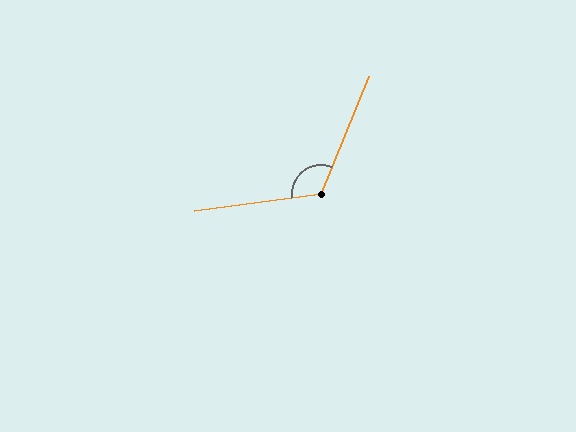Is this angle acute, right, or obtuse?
It is obtuse.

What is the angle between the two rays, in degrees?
Approximately 120 degrees.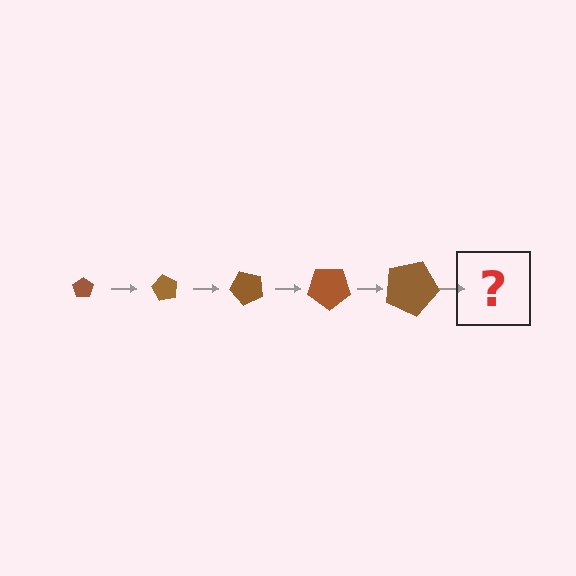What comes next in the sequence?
The next element should be a pentagon, larger than the previous one and rotated 300 degrees from the start.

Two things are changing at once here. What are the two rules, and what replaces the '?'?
The two rules are that the pentagon grows larger each step and it rotates 60 degrees each step. The '?' should be a pentagon, larger than the previous one and rotated 300 degrees from the start.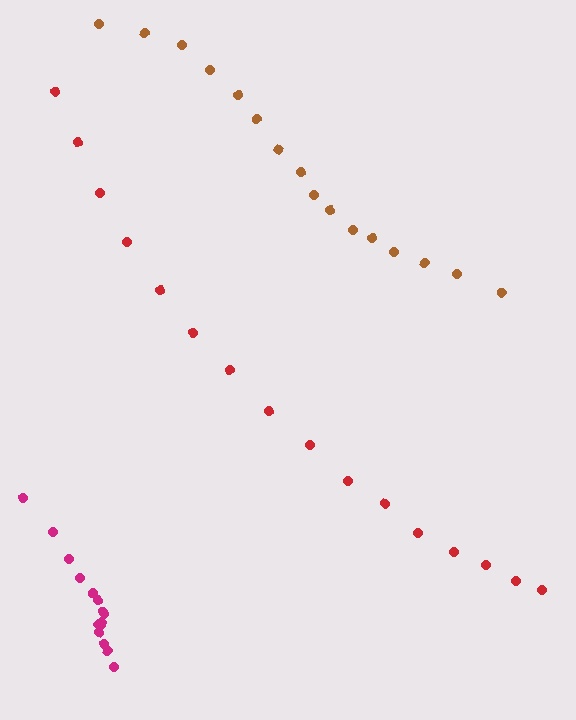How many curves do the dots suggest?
There are 3 distinct paths.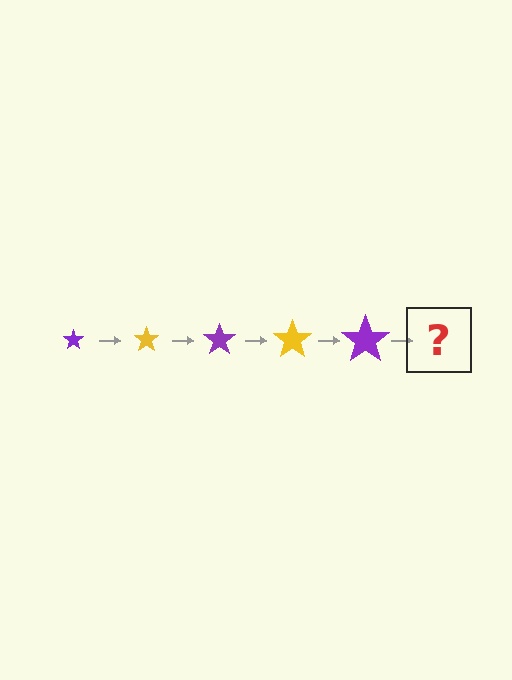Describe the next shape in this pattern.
It should be a yellow star, larger than the previous one.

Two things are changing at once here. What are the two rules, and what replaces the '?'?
The two rules are that the star grows larger each step and the color cycles through purple and yellow. The '?' should be a yellow star, larger than the previous one.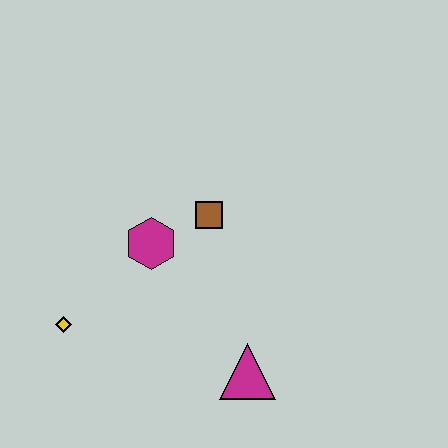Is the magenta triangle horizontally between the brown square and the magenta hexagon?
No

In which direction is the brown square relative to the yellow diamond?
The brown square is to the right of the yellow diamond.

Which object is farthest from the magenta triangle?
The yellow diamond is farthest from the magenta triangle.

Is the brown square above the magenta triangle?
Yes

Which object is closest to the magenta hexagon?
The brown square is closest to the magenta hexagon.